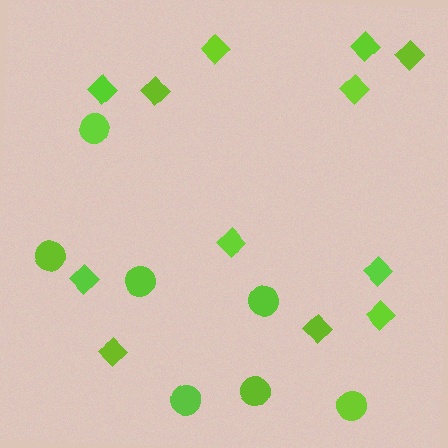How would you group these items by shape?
There are 2 groups: one group of circles (7) and one group of diamonds (12).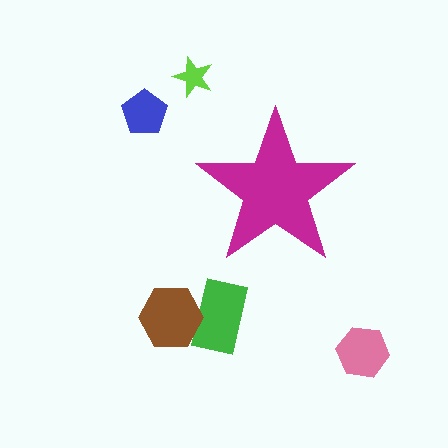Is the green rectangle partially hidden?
No, the green rectangle is fully visible.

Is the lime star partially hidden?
No, the lime star is fully visible.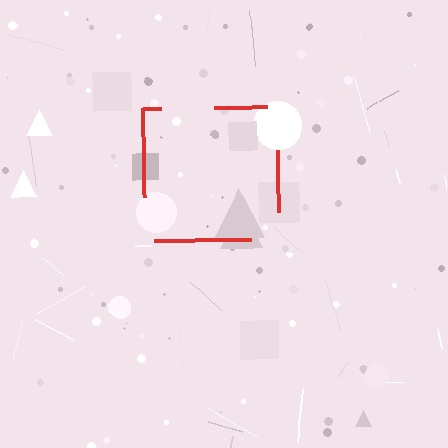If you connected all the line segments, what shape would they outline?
They would outline a square.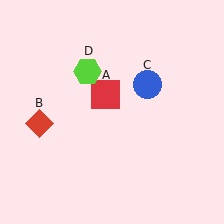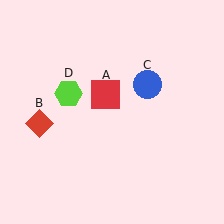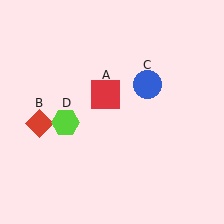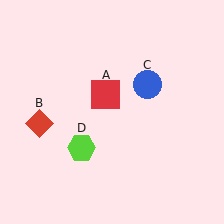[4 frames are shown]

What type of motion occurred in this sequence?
The lime hexagon (object D) rotated counterclockwise around the center of the scene.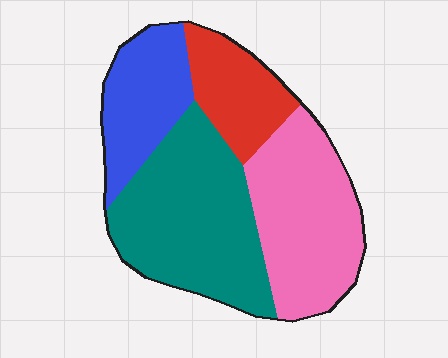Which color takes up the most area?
Teal, at roughly 35%.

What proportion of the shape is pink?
Pink takes up about one third (1/3) of the shape.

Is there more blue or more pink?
Pink.